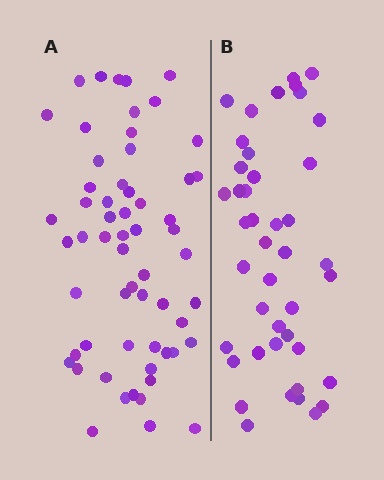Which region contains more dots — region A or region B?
Region A (the left region) has more dots.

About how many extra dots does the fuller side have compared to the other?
Region A has approximately 15 more dots than region B.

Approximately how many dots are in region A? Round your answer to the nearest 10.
About 60 dots. (The exact count is 59, which rounds to 60.)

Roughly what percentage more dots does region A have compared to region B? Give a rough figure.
About 35% more.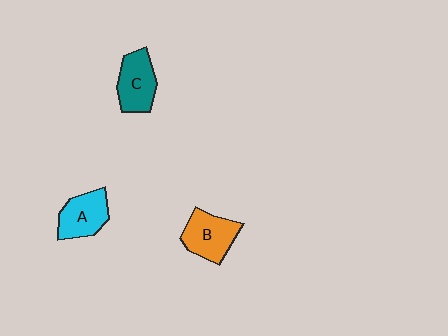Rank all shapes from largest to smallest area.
From largest to smallest: B (orange), C (teal), A (cyan).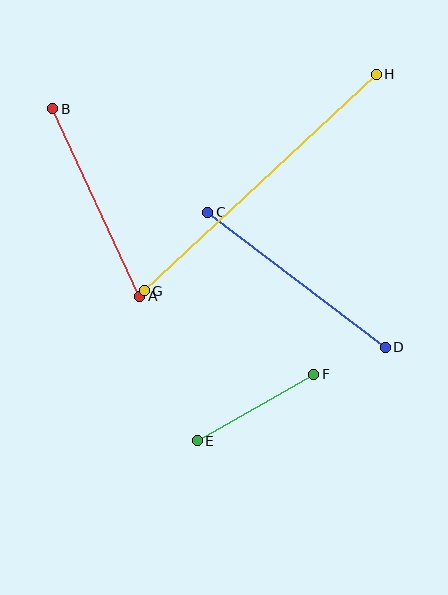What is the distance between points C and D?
The distance is approximately 223 pixels.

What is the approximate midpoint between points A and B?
The midpoint is at approximately (96, 203) pixels.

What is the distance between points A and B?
The distance is approximately 207 pixels.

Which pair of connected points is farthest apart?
Points G and H are farthest apart.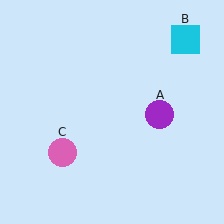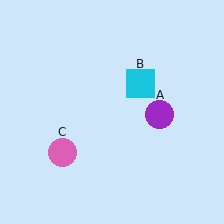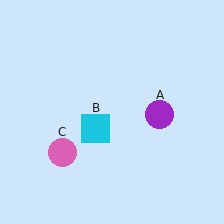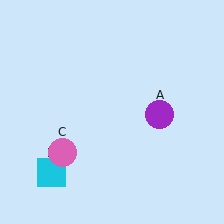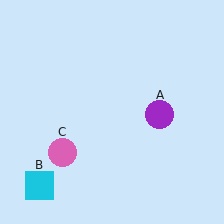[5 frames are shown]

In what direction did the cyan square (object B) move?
The cyan square (object B) moved down and to the left.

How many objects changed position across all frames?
1 object changed position: cyan square (object B).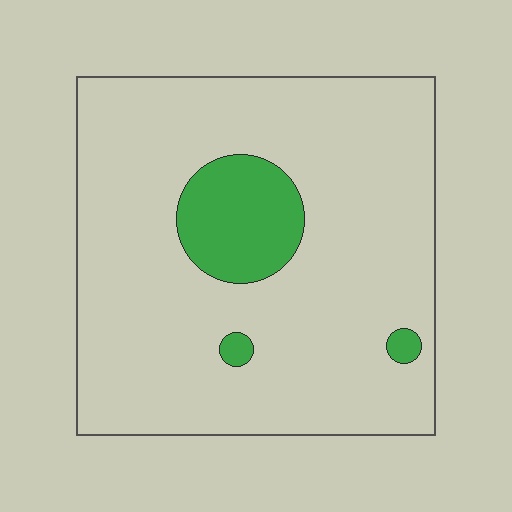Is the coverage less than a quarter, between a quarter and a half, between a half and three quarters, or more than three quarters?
Less than a quarter.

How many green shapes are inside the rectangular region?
3.